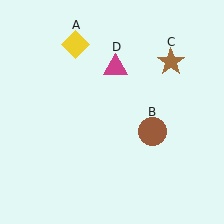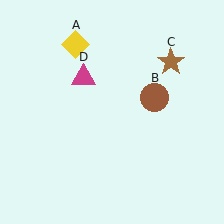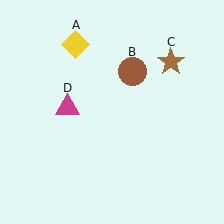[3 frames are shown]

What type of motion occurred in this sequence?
The brown circle (object B), magenta triangle (object D) rotated counterclockwise around the center of the scene.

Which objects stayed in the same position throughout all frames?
Yellow diamond (object A) and brown star (object C) remained stationary.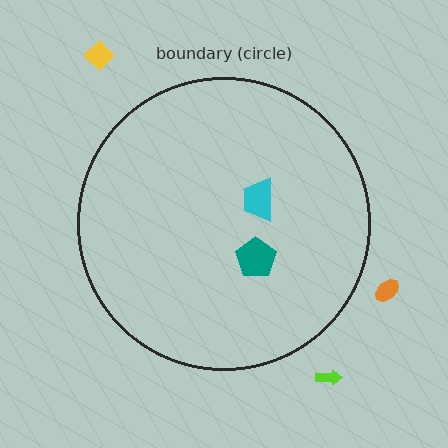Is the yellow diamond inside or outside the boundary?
Outside.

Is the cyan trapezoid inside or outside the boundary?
Inside.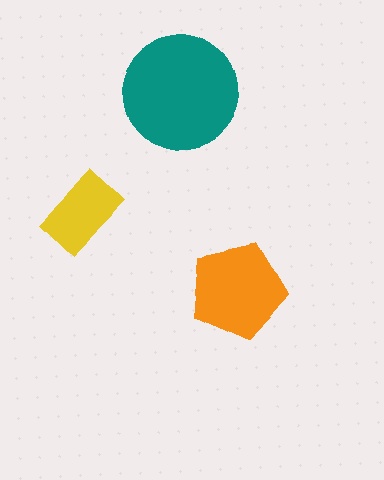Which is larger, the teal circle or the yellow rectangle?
The teal circle.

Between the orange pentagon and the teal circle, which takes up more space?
The teal circle.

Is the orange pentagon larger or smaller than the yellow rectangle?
Larger.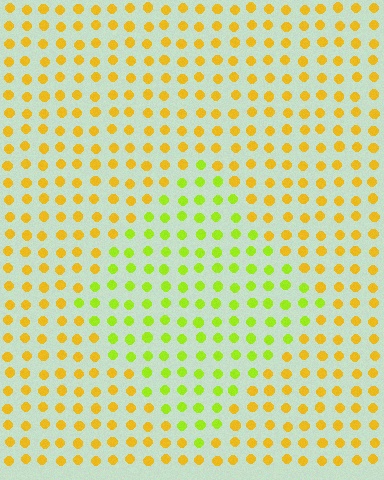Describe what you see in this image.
The image is filled with small yellow elements in a uniform arrangement. A diamond-shaped region is visible where the elements are tinted to a slightly different hue, forming a subtle color boundary.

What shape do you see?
I see a diamond.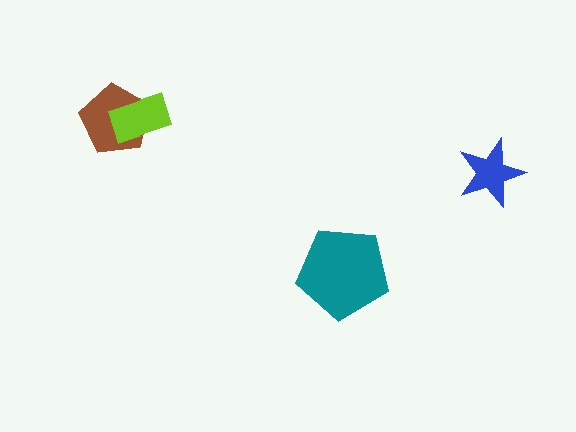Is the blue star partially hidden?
No, no other shape covers it.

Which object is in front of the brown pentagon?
The lime rectangle is in front of the brown pentagon.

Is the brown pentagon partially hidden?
Yes, it is partially covered by another shape.